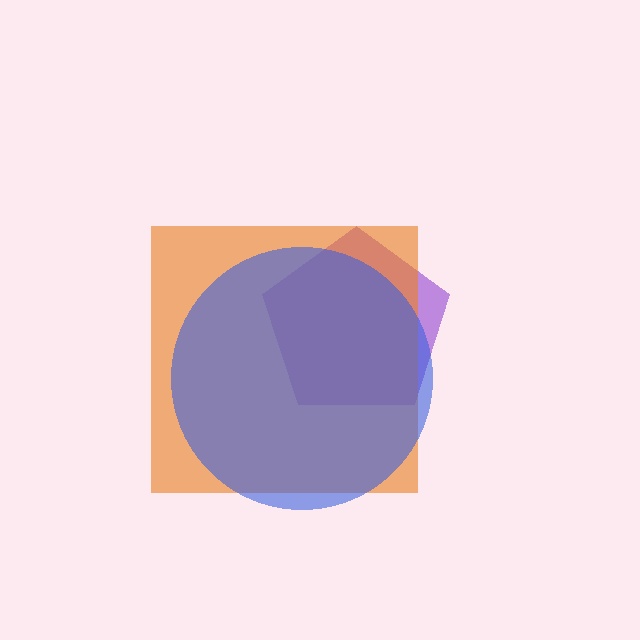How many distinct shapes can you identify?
There are 3 distinct shapes: a purple pentagon, an orange square, a blue circle.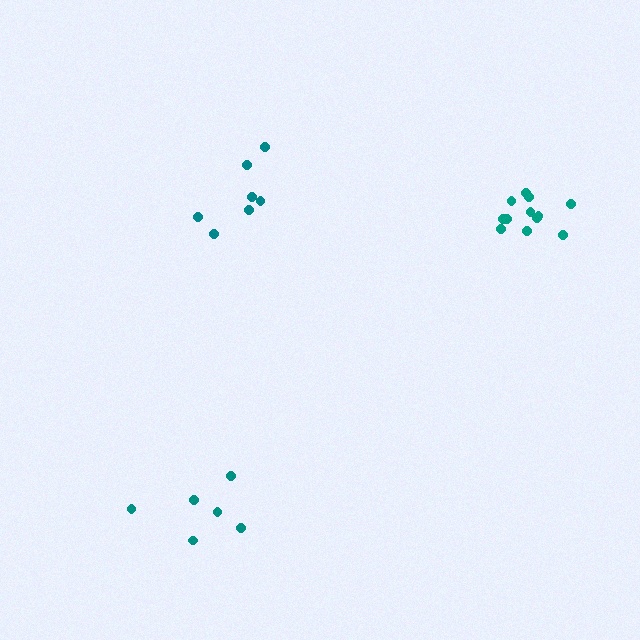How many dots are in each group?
Group 1: 6 dots, Group 2: 7 dots, Group 3: 12 dots (25 total).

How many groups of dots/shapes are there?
There are 3 groups.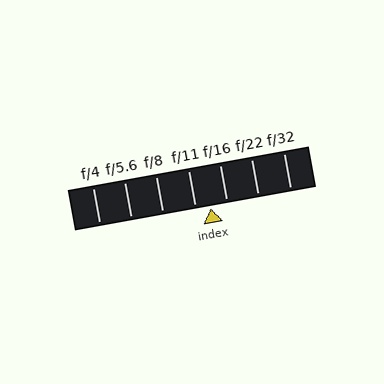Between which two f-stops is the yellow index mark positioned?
The index mark is between f/11 and f/16.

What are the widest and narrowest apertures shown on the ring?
The widest aperture shown is f/4 and the narrowest is f/32.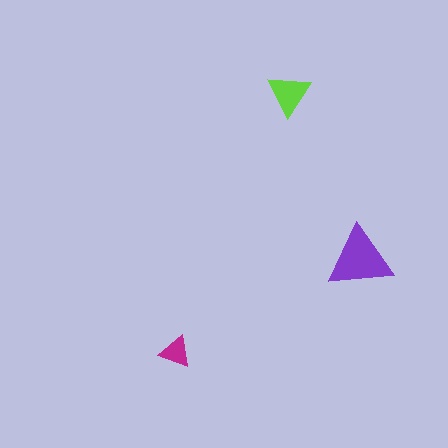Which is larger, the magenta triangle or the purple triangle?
The purple one.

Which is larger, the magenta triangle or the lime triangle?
The lime one.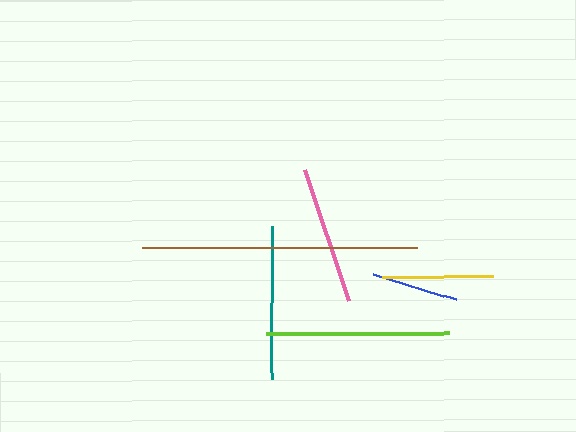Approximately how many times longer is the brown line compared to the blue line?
The brown line is approximately 3.2 times the length of the blue line.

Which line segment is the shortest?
The blue line is the shortest at approximately 87 pixels.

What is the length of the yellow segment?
The yellow segment is approximately 111 pixels long.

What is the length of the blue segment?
The blue segment is approximately 87 pixels long.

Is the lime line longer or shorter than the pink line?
The lime line is longer than the pink line.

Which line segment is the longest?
The brown line is the longest at approximately 275 pixels.